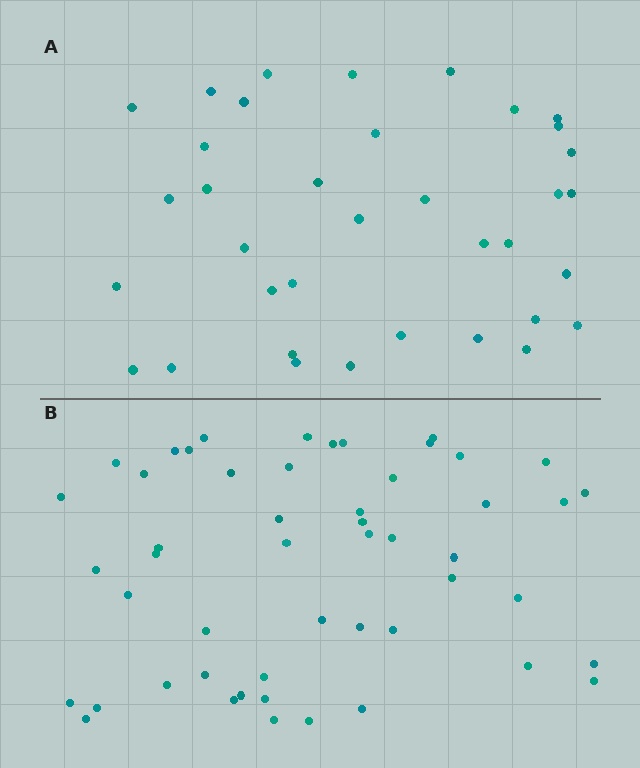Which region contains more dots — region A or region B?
Region B (the bottom region) has more dots.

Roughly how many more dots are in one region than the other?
Region B has approximately 15 more dots than region A.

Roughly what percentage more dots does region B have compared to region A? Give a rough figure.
About 40% more.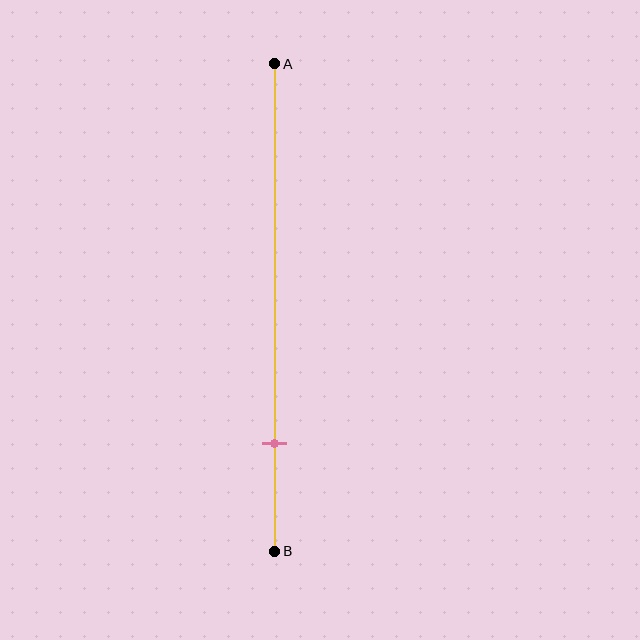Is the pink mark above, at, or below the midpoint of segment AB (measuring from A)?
The pink mark is below the midpoint of segment AB.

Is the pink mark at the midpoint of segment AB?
No, the mark is at about 80% from A, not at the 50% midpoint.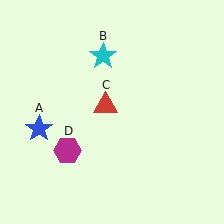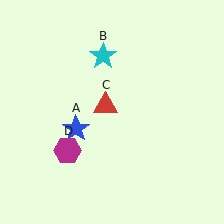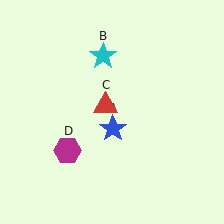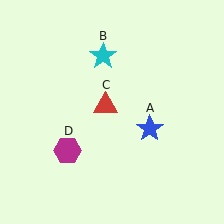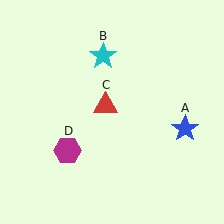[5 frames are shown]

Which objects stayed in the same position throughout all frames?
Cyan star (object B) and red triangle (object C) and magenta hexagon (object D) remained stationary.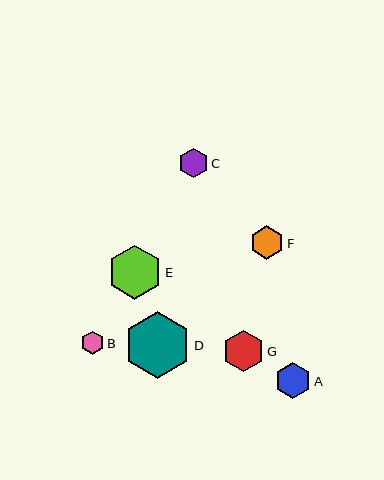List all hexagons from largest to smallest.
From largest to smallest: D, E, G, A, F, C, B.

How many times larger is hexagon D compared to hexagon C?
Hexagon D is approximately 2.3 times the size of hexagon C.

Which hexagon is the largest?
Hexagon D is the largest with a size of approximately 67 pixels.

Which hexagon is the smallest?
Hexagon B is the smallest with a size of approximately 23 pixels.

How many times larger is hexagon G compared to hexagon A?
Hexagon G is approximately 1.2 times the size of hexagon A.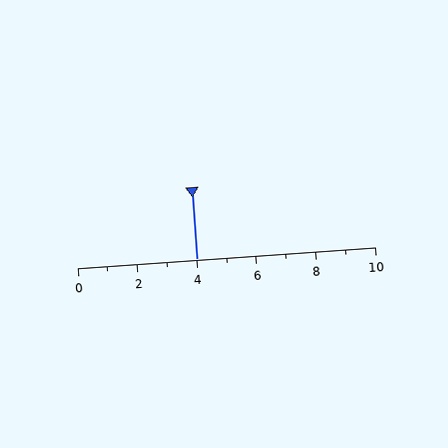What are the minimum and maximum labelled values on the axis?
The axis runs from 0 to 10.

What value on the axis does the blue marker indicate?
The marker indicates approximately 4.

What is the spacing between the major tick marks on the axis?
The major ticks are spaced 2 apart.